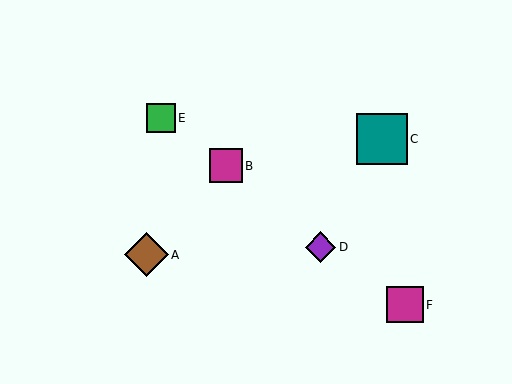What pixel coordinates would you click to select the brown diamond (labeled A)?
Click at (146, 255) to select the brown diamond A.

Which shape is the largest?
The teal square (labeled C) is the largest.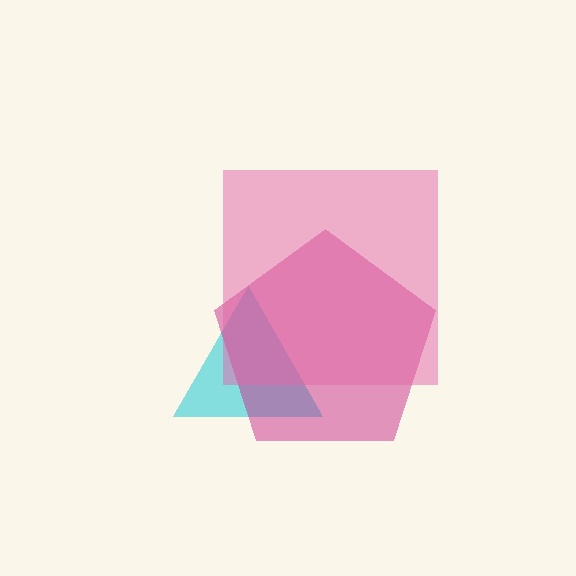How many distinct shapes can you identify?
There are 3 distinct shapes: a cyan triangle, a magenta pentagon, a pink square.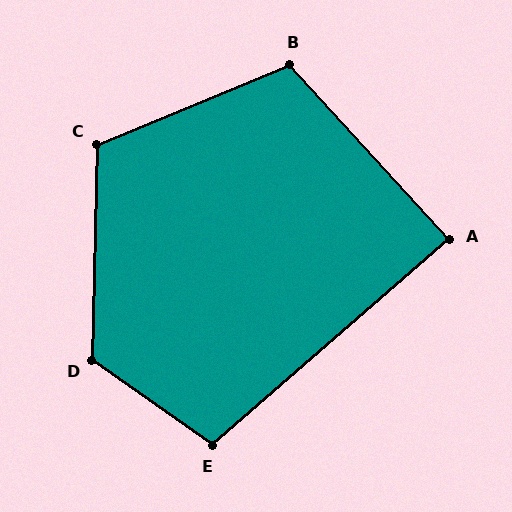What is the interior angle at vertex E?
Approximately 104 degrees (obtuse).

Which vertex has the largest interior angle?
D, at approximately 124 degrees.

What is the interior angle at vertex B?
Approximately 110 degrees (obtuse).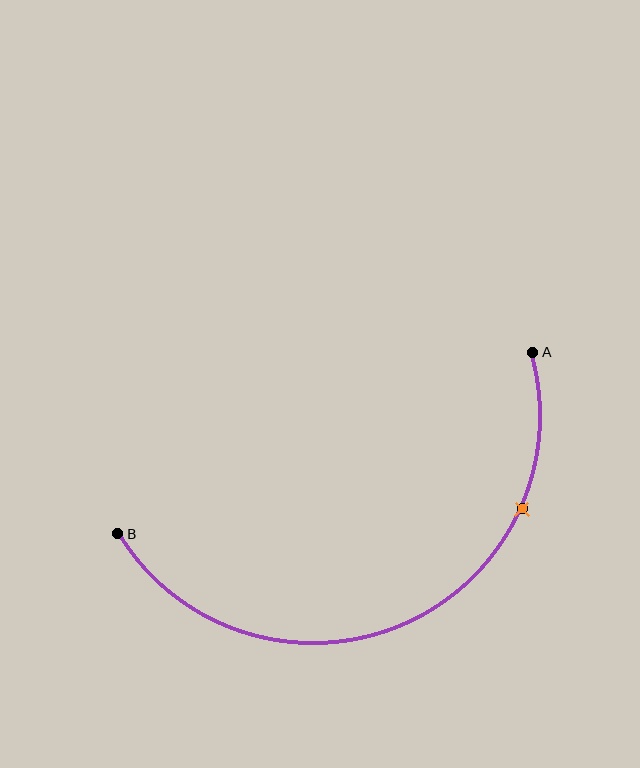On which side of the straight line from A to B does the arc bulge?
The arc bulges below the straight line connecting A and B.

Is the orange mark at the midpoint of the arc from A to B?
No. The orange mark lies on the arc but is closer to endpoint A. The arc midpoint would be at the point on the curve equidistant along the arc from both A and B.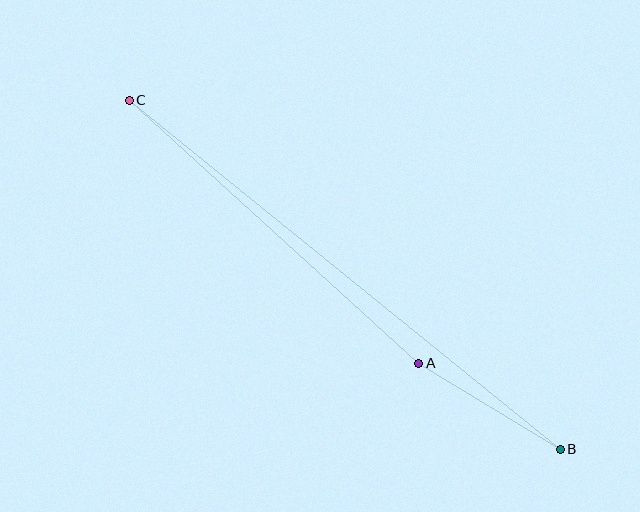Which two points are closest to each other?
Points A and B are closest to each other.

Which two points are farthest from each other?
Points B and C are farthest from each other.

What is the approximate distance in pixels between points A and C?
The distance between A and C is approximately 391 pixels.